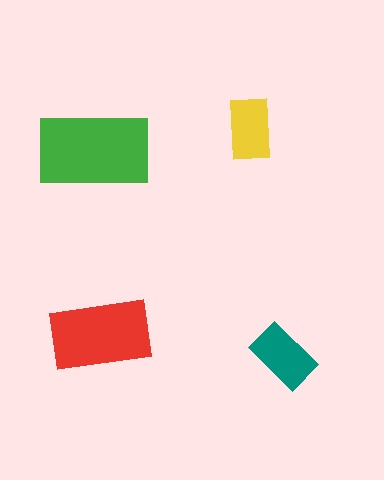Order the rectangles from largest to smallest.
the green one, the red one, the teal one, the yellow one.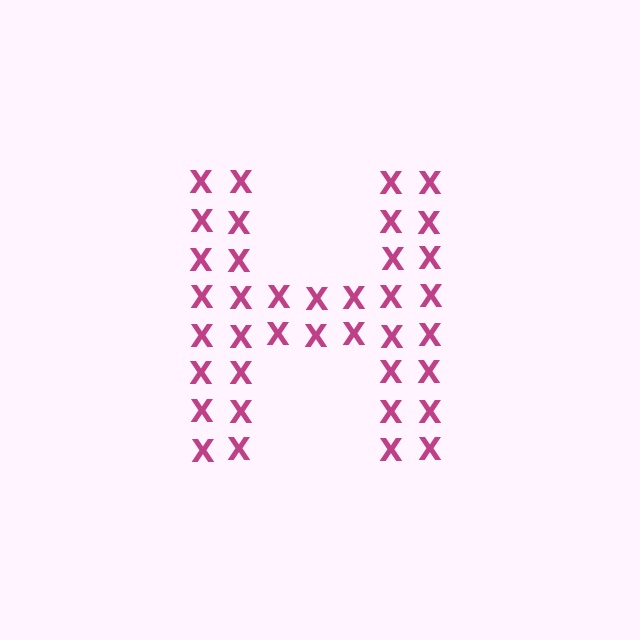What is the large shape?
The large shape is the letter H.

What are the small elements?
The small elements are letter X's.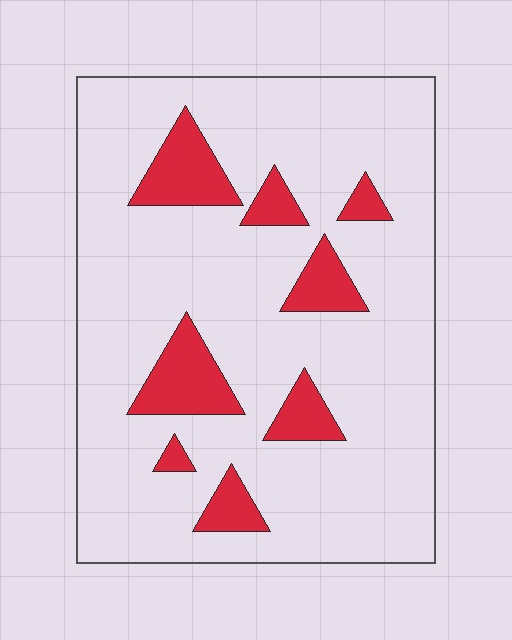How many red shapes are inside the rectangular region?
8.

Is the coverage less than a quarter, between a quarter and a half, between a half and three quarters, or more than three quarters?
Less than a quarter.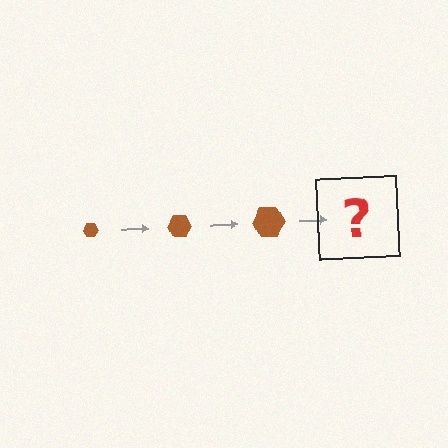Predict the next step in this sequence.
The next step is a brown hexagon, larger than the previous one.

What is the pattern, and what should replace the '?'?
The pattern is that the hexagon gets progressively larger each step. The '?' should be a brown hexagon, larger than the previous one.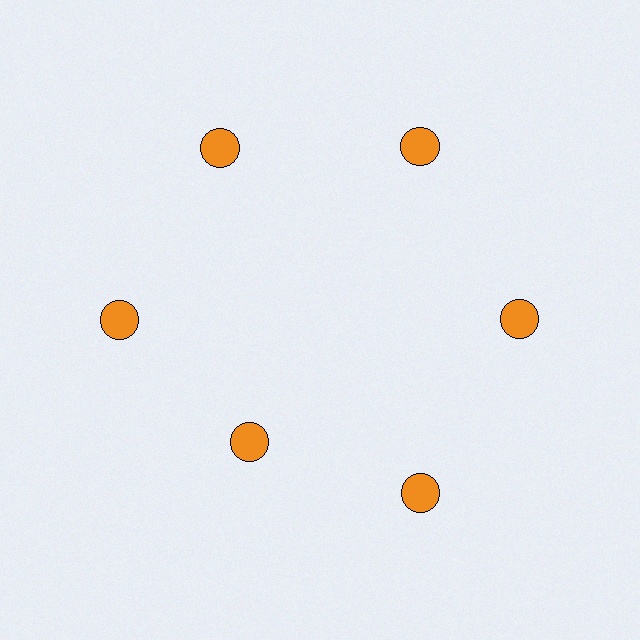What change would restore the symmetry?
The symmetry would be restored by moving it outward, back onto the ring so that all 6 circles sit at equal angles and equal distance from the center.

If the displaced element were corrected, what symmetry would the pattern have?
It would have 6-fold rotational symmetry — the pattern would map onto itself every 60 degrees.